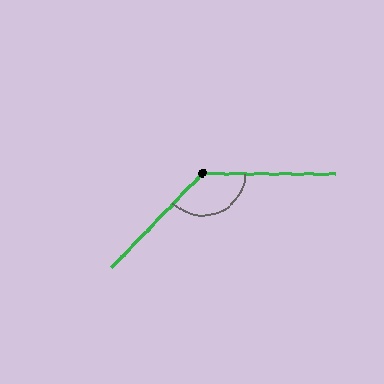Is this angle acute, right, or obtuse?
It is obtuse.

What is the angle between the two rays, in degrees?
Approximately 134 degrees.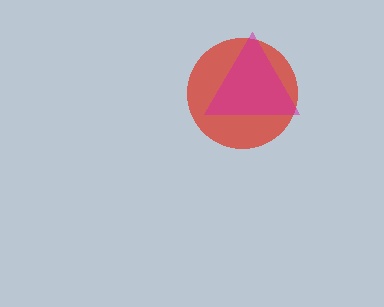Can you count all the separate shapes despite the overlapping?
Yes, there are 2 separate shapes.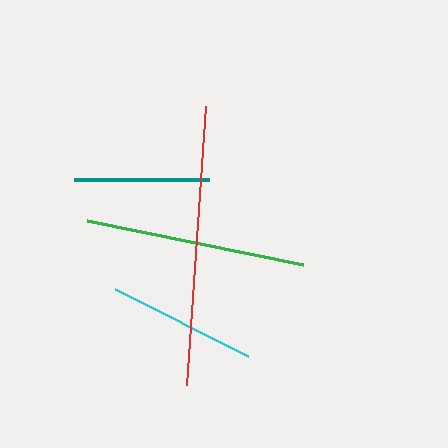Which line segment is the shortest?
The teal line is the shortest at approximately 136 pixels.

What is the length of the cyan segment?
The cyan segment is approximately 149 pixels long.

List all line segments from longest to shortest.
From longest to shortest: red, green, cyan, teal.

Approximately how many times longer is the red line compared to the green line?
The red line is approximately 1.3 times the length of the green line.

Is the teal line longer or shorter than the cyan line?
The cyan line is longer than the teal line.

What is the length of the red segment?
The red segment is approximately 280 pixels long.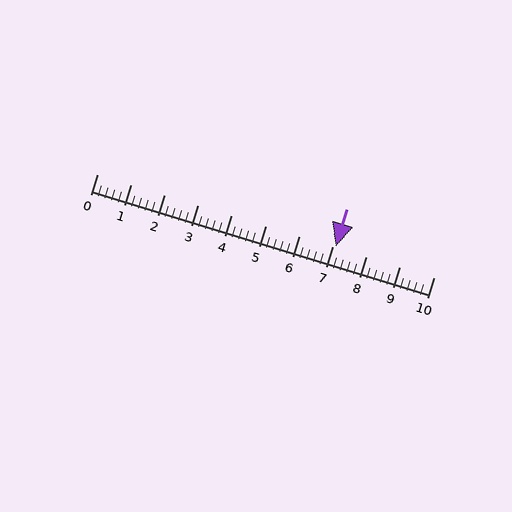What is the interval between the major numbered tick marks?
The major tick marks are spaced 1 units apart.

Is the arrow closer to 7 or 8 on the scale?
The arrow is closer to 7.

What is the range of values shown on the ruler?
The ruler shows values from 0 to 10.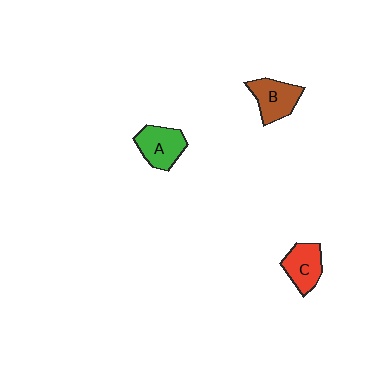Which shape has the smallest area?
Shape C (red).